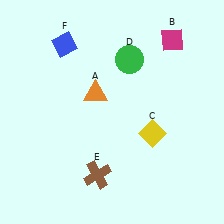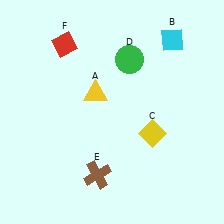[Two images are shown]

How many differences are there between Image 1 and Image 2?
There are 3 differences between the two images.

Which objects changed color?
A changed from orange to yellow. B changed from magenta to cyan. F changed from blue to red.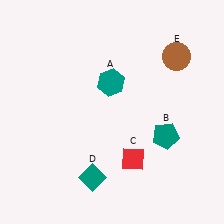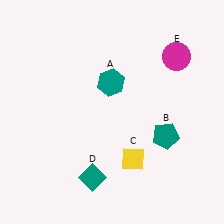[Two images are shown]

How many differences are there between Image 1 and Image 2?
There are 2 differences between the two images.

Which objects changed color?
C changed from red to yellow. E changed from brown to magenta.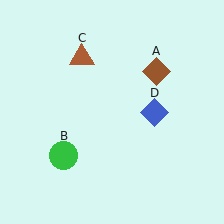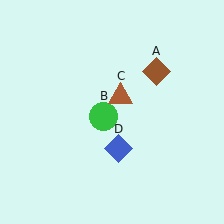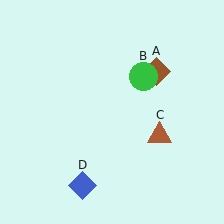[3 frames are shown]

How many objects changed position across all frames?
3 objects changed position: green circle (object B), brown triangle (object C), blue diamond (object D).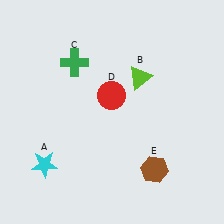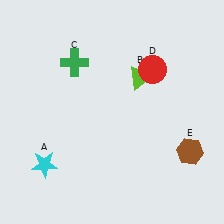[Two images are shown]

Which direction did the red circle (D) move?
The red circle (D) moved right.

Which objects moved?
The objects that moved are: the red circle (D), the brown hexagon (E).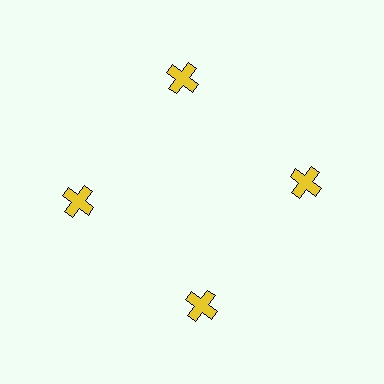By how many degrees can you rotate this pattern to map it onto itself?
The pattern maps onto itself every 90 degrees of rotation.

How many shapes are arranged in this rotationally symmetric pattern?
There are 4 shapes, arranged in 4 groups of 1.